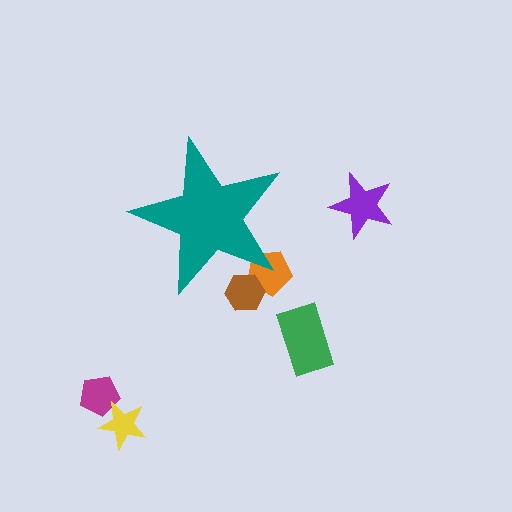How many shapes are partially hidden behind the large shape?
2 shapes are partially hidden.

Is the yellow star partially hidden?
No, the yellow star is fully visible.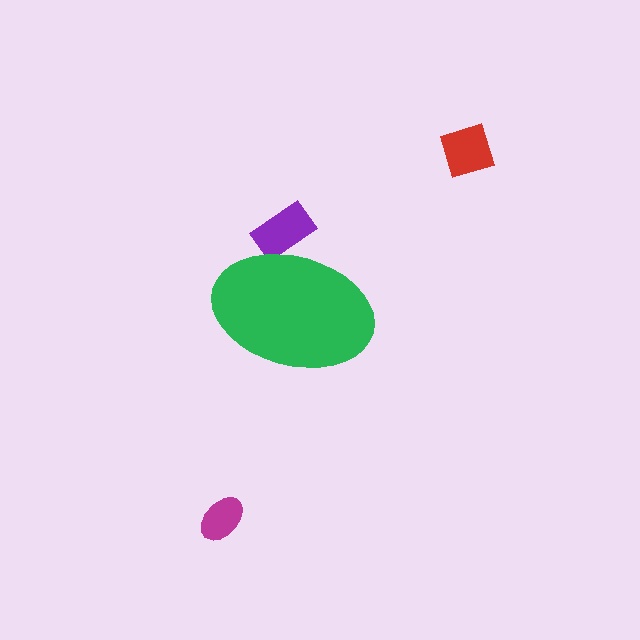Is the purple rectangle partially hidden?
Yes, the purple rectangle is partially hidden behind the green ellipse.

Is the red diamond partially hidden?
No, the red diamond is fully visible.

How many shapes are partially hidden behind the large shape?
1 shape is partially hidden.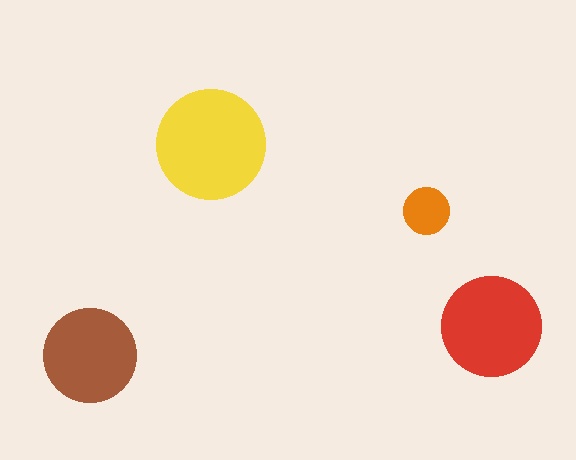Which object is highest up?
The yellow circle is topmost.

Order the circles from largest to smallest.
the yellow one, the red one, the brown one, the orange one.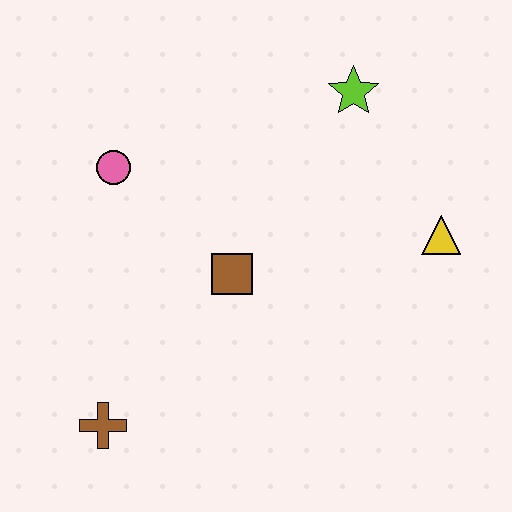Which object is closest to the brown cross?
The brown square is closest to the brown cross.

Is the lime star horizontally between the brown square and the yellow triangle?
Yes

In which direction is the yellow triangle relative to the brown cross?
The yellow triangle is to the right of the brown cross.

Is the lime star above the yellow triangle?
Yes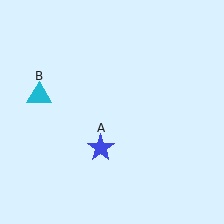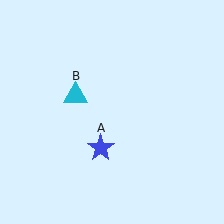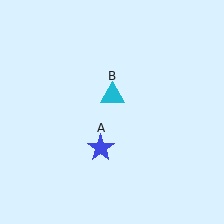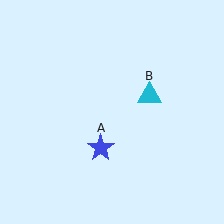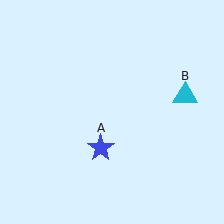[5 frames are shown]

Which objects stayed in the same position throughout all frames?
Blue star (object A) remained stationary.